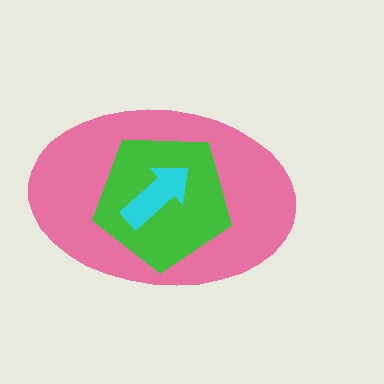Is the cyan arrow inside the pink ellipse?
Yes.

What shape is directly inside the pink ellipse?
The green pentagon.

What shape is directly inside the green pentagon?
The cyan arrow.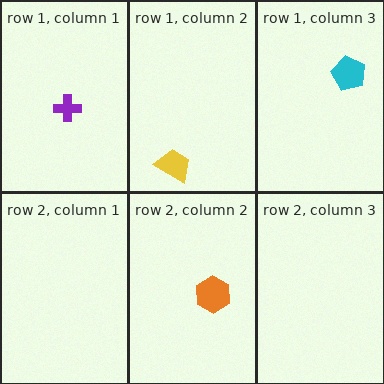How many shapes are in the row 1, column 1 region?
1.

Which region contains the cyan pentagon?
The row 1, column 3 region.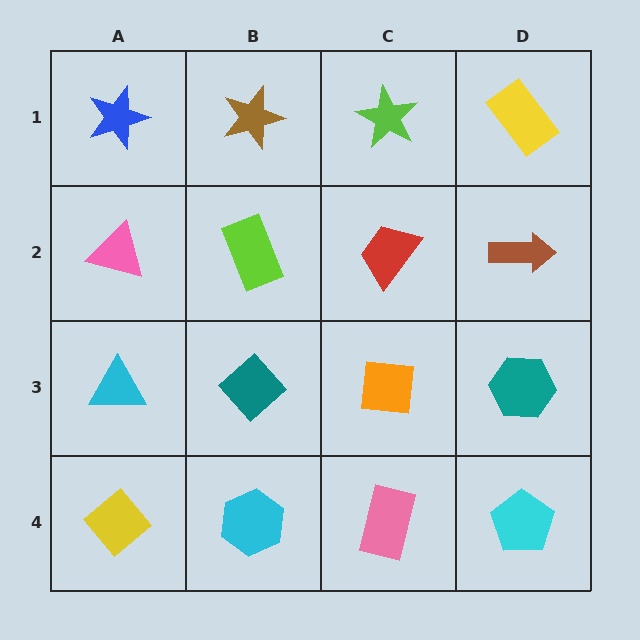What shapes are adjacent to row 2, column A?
A blue star (row 1, column A), a cyan triangle (row 3, column A), a lime rectangle (row 2, column B).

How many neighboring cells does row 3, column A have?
3.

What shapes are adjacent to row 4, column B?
A teal diamond (row 3, column B), a yellow diamond (row 4, column A), a pink rectangle (row 4, column C).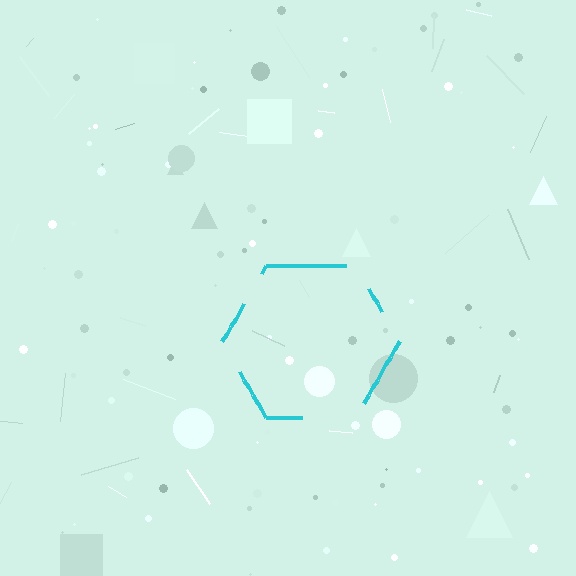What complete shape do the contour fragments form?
The contour fragments form a hexagon.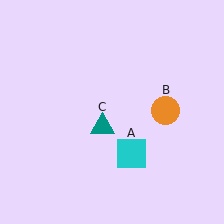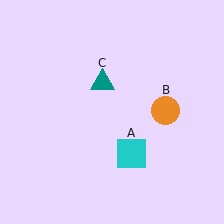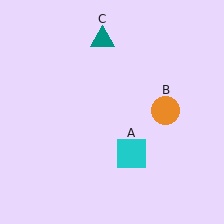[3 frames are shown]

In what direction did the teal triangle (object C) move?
The teal triangle (object C) moved up.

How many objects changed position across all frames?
1 object changed position: teal triangle (object C).